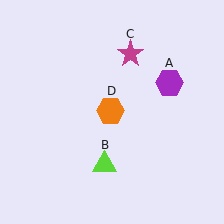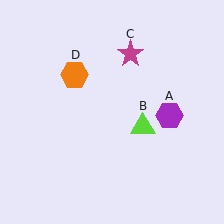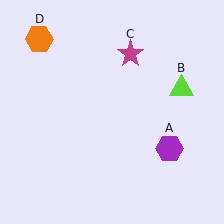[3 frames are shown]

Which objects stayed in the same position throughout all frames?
Magenta star (object C) remained stationary.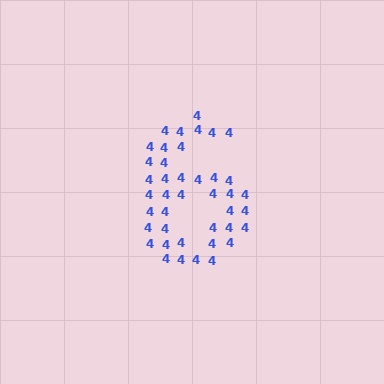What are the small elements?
The small elements are digit 4's.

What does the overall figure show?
The overall figure shows the digit 6.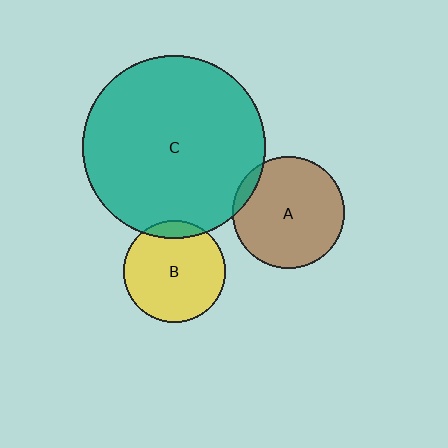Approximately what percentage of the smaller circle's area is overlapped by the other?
Approximately 5%.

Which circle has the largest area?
Circle C (teal).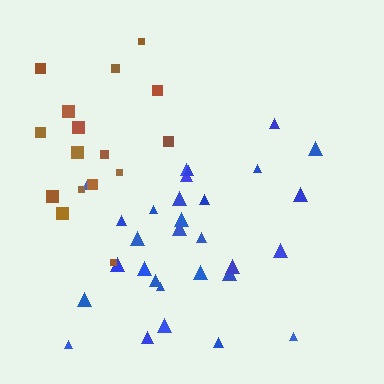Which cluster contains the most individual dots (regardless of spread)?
Blue (31).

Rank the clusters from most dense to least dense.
blue, brown.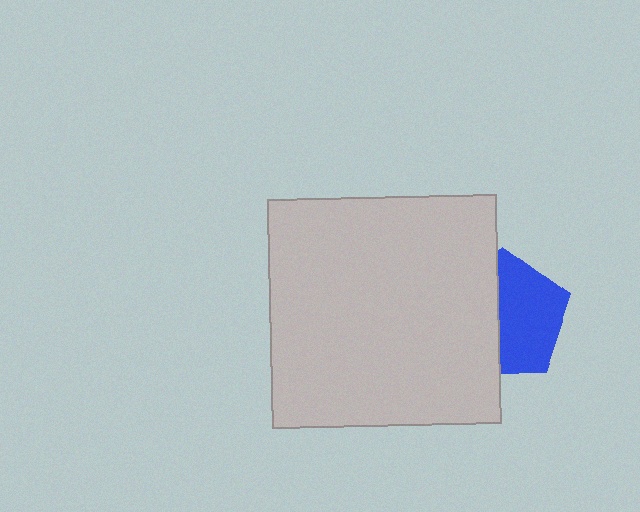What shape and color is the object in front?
The object in front is a light gray square.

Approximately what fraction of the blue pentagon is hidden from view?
Roughly 44% of the blue pentagon is hidden behind the light gray square.